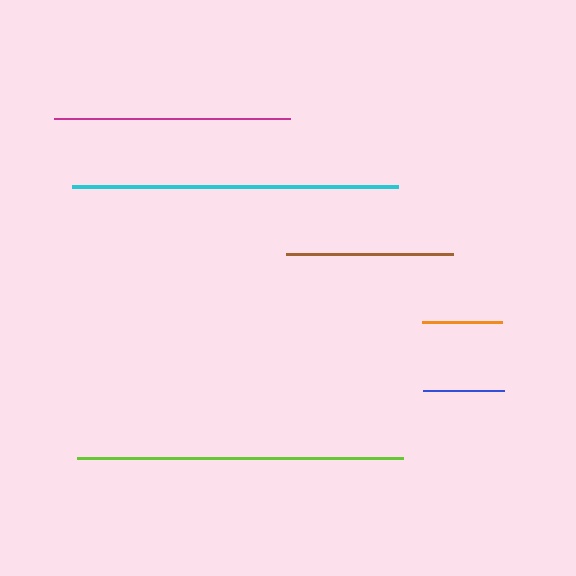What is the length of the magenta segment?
The magenta segment is approximately 235 pixels long.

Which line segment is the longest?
The lime line is the longest at approximately 326 pixels.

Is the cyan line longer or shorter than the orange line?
The cyan line is longer than the orange line.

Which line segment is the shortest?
The orange line is the shortest at approximately 80 pixels.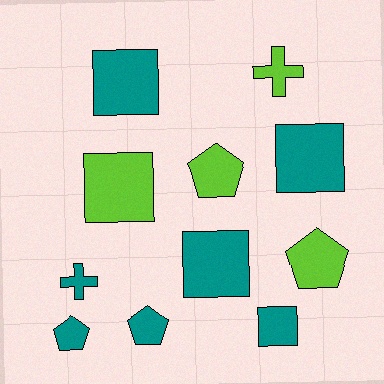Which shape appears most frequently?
Square, with 5 objects.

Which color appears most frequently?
Teal, with 7 objects.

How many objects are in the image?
There are 11 objects.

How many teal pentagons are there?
There are 2 teal pentagons.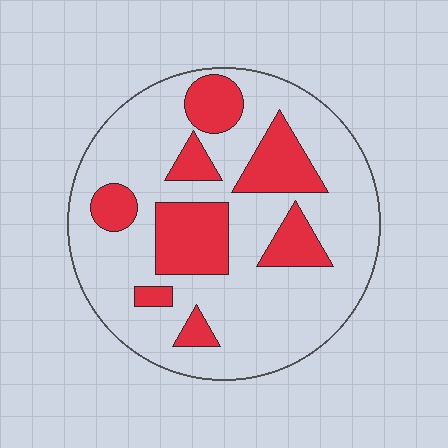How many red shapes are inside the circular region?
8.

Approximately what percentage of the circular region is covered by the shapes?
Approximately 25%.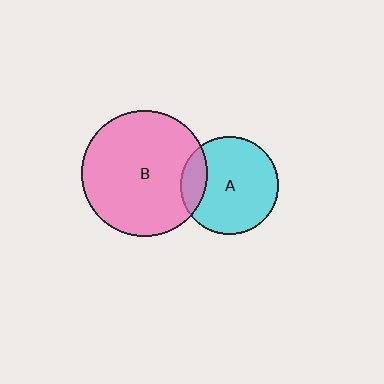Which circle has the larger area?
Circle B (pink).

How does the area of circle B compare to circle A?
Approximately 1.7 times.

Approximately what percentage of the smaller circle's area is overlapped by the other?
Approximately 15%.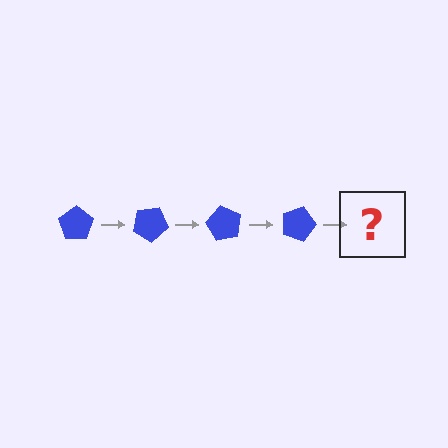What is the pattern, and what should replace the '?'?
The pattern is that the pentagon rotates 30 degrees each step. The '?' should be a blue pentagon rotated 120 degrees.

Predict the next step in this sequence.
The next step is a blue pentagon rotated 120 degrees.